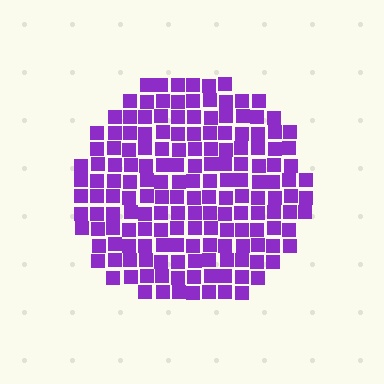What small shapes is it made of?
It is made of small squares.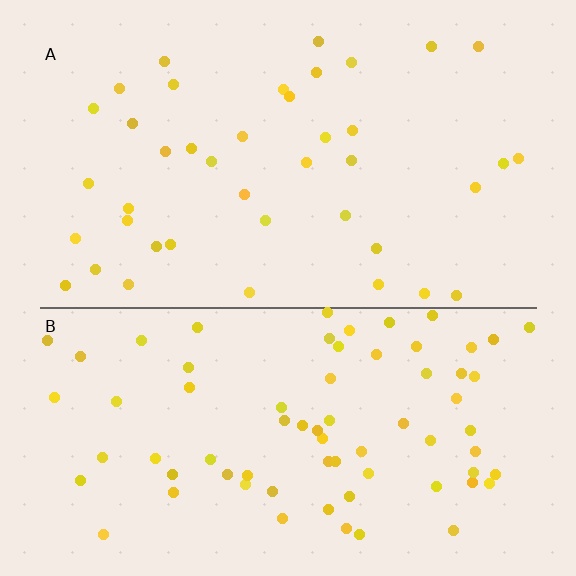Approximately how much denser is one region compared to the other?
Approximately 1.8× — region B over region A.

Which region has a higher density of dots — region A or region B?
B (the bottom).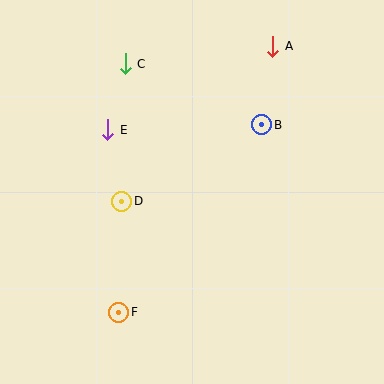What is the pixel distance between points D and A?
The distance between D and A is 216 pixels.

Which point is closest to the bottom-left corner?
Point F is closest to the bottom-left corner.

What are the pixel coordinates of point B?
Point B is at (262, 125).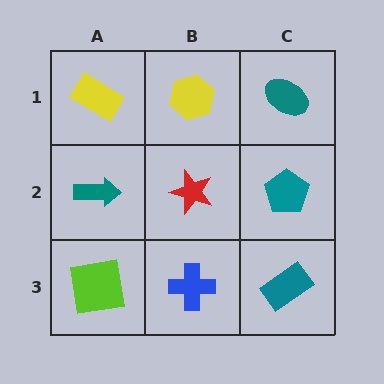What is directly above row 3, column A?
A teal arrow.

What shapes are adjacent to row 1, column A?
A teal arrow (row 2, column A), a yellow hexagon (row 1, column B).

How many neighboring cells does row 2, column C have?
3.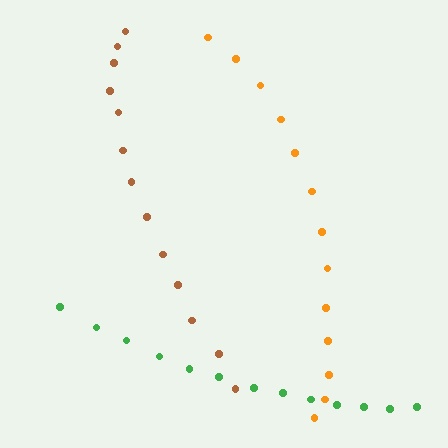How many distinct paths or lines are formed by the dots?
There are 3 distinct paths.